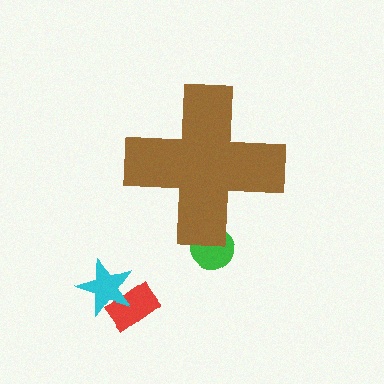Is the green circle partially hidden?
Yes, the green circle is partially hidden behind the brown cross.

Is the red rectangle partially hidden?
No, the red rectangle is fully visible.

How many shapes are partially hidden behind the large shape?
1 shape is partially hidden.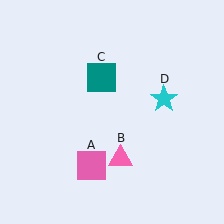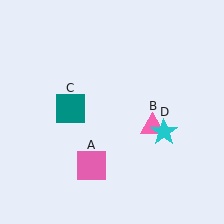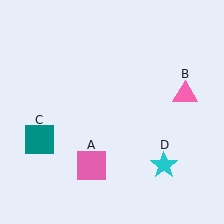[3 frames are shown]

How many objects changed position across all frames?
3 objects changed position: pink triangle (object B), teal square (object C), cyan star (object D).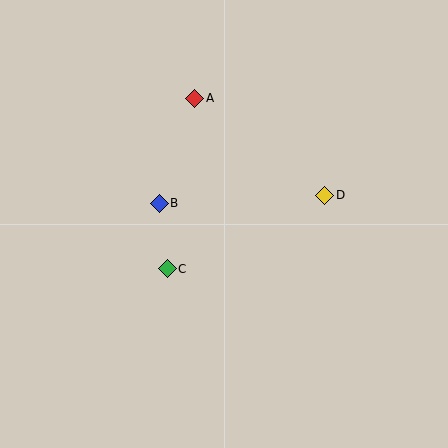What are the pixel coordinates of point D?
Point D is at (325, 195).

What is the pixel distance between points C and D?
The distance between C and D is 174 pixels.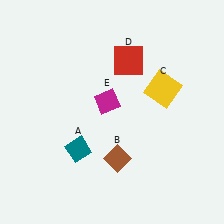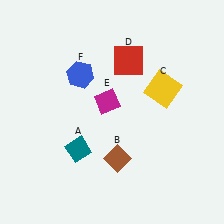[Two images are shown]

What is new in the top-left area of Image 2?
A blue hexagon (F) was added in the top-left area of Image 2.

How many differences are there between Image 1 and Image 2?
There is 1 difference between the two images.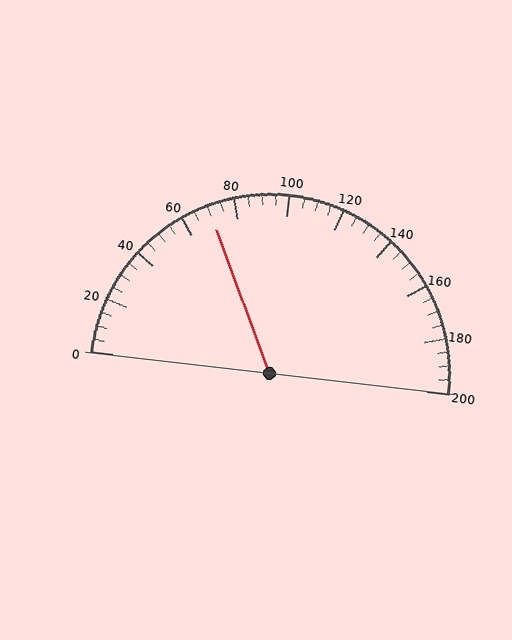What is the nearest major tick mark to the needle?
The nearest major tick mark is 80.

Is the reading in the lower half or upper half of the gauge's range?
The reading is in the lower half of the range (0 to 200).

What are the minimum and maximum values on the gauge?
The gauge ranges from 0 to 200.